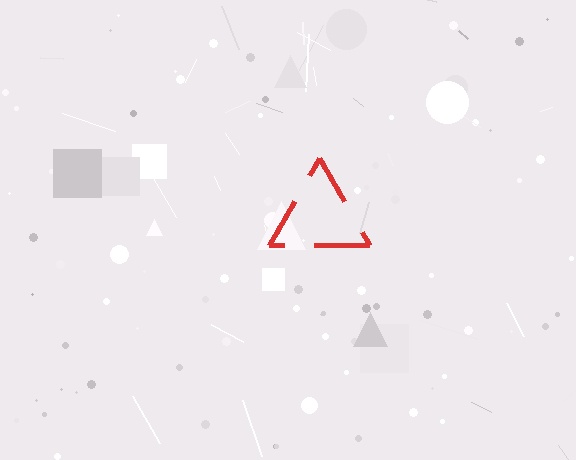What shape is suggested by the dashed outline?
The dashed outline suggests a triangle.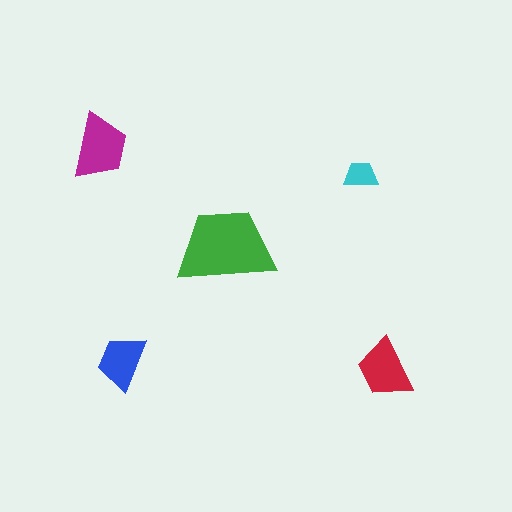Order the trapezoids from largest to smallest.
the green one, the magenta one, the red one, the blue one, the cyan one.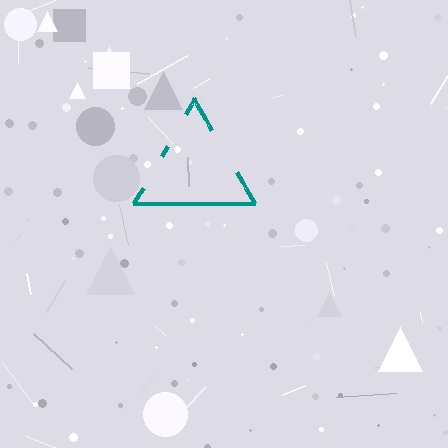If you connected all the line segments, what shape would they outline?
They would outline a triangle.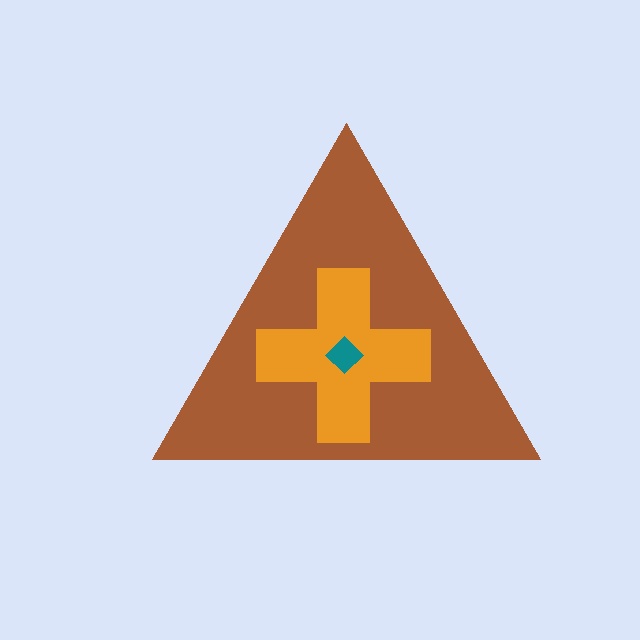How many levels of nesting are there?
3.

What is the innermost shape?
The teal diamond.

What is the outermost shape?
The brown triangle.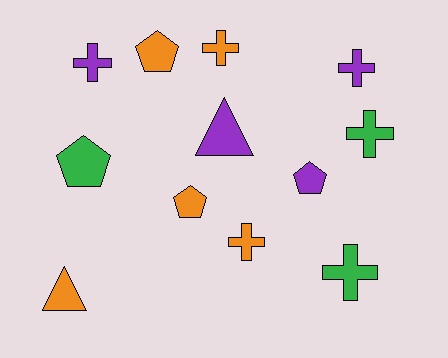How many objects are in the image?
There are 12 objects.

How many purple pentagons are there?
There is 1 purple pentagon.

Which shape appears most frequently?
Cross, with 6 objects.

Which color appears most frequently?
Orange, with 5 objects.